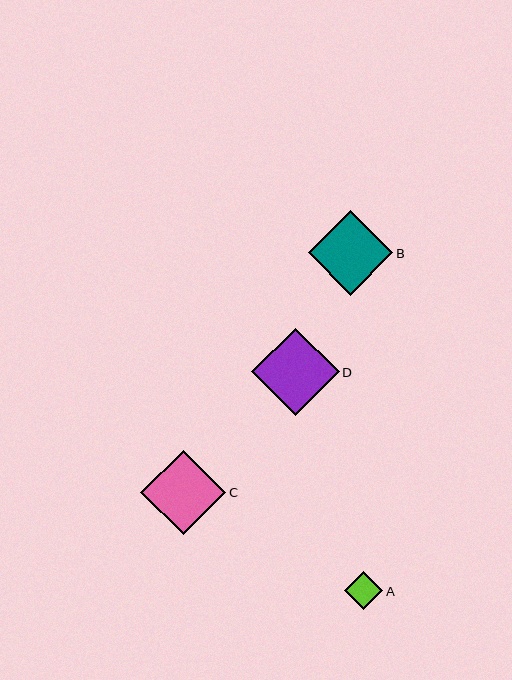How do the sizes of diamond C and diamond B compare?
Diamond C and diamond B are approximately the same size.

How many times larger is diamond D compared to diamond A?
Diamond D is approximately 2.3 times the size of diamond A.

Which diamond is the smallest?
Diamond A is the smallest with a size of approximately 38 pixels.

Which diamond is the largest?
Diamond D is the largest with a size of approximately 88 pixels.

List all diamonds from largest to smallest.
From largest to smallest: D, C, B, A.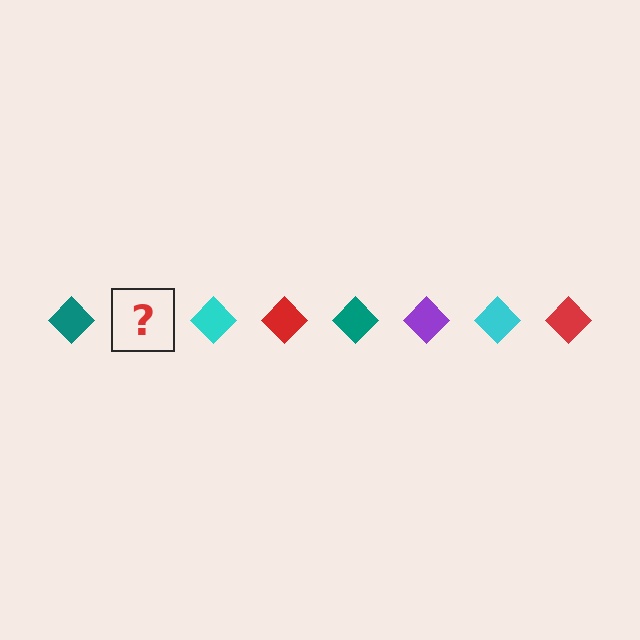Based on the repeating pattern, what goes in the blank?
The blank should be a purple diamond.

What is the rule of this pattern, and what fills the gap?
The rule is that the pattern cycles through teal, purple, cyan, red diamonds. The gap should be filled with a purple diamond.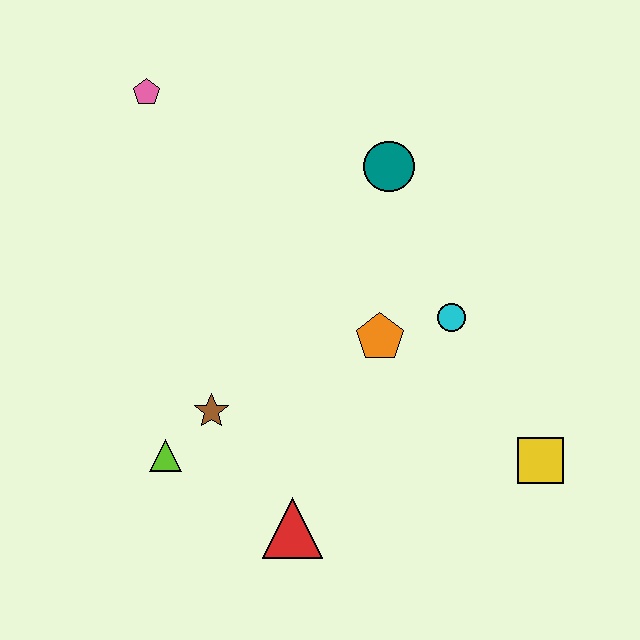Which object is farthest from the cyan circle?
The pink pentagon is farthest from the cyan circle.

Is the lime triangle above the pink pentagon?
No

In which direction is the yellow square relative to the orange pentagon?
The yellow square is to the right of the orange pentagon.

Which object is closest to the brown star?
The lime triangle is closest to the brown star.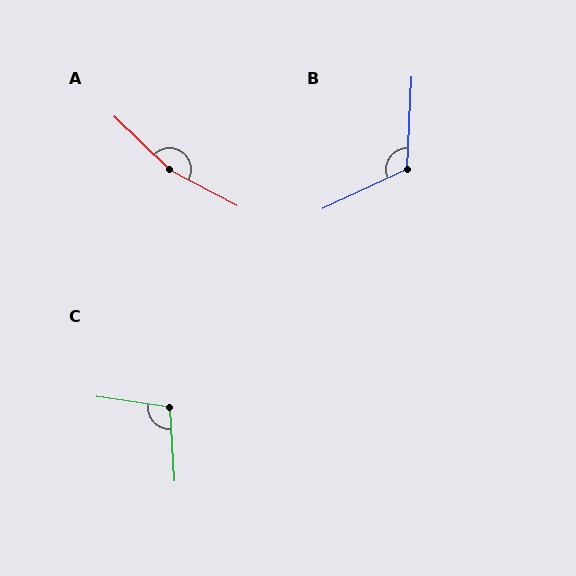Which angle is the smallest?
C, at approximately 101 degrees.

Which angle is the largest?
A, at approximately 164 degrees.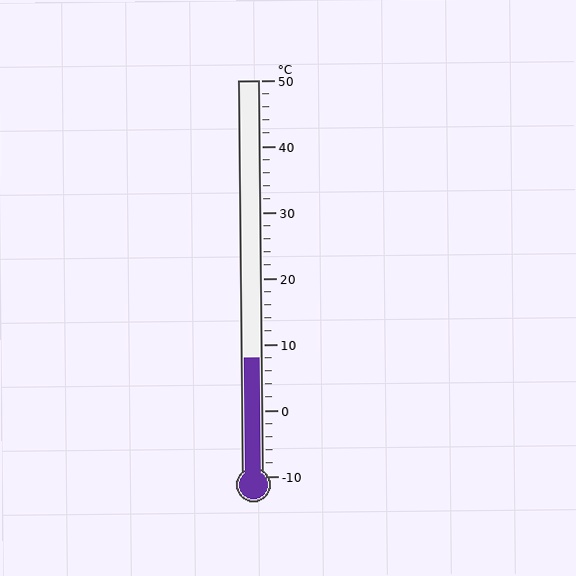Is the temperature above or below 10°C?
The temperature is below 10°C.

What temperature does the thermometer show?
The thermometer shows approximately 8°C.